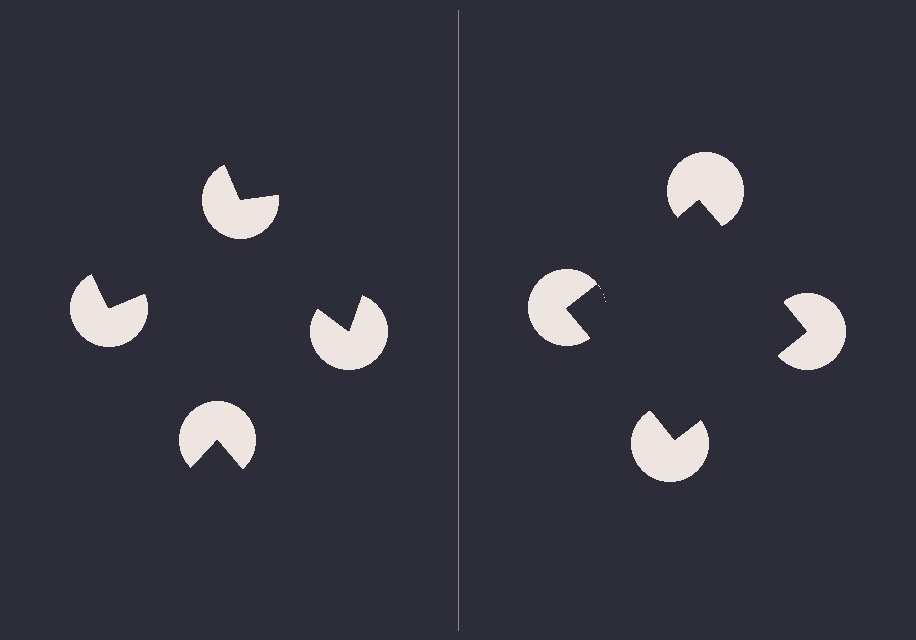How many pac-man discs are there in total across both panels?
8 — 4 on each side.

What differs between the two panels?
The pac-man discs are positioned identically on both sides; only the wedge orientations differ. On the right they align to a square; on the left they are misaligned.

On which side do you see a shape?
An illusory square appears on the right side. On the left side the wedge cuts are rotated, so no coherent shape forms.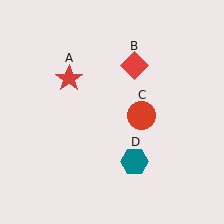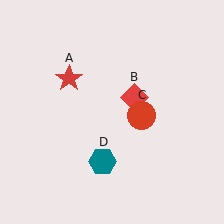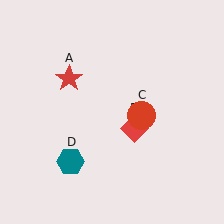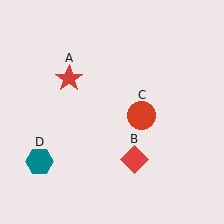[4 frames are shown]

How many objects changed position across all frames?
2 objects changed position: red diamond (object B), teal hexagon (object D).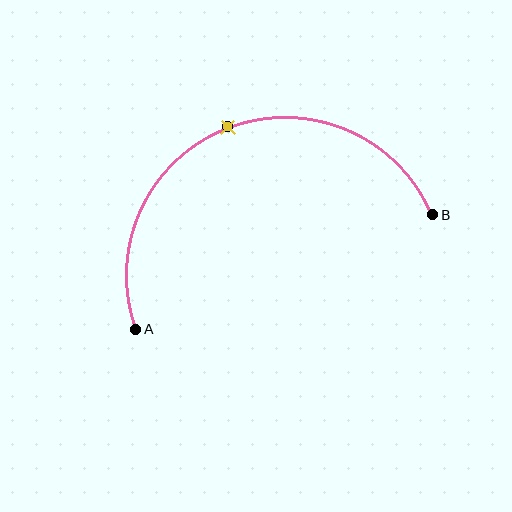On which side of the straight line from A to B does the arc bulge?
The arc bulges above the straight line connecting A and B.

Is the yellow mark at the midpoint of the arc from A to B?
Yes. The yellow mark lies on the arc at equal arc-length from both A and B — it is the arc midpoint.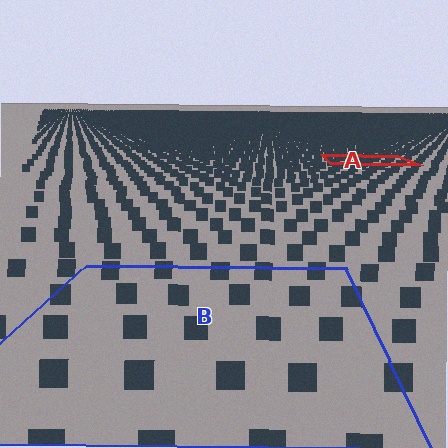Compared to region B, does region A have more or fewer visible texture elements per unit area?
Region A has more texture elements per unit area — they are packed more densely because it is farther away.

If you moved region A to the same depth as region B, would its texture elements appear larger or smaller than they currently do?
They would appear larger. At a closer depth, the same texture elements are projected at a bigger on-screen size.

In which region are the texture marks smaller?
The texture marks are smaller in region A, because it is farther away.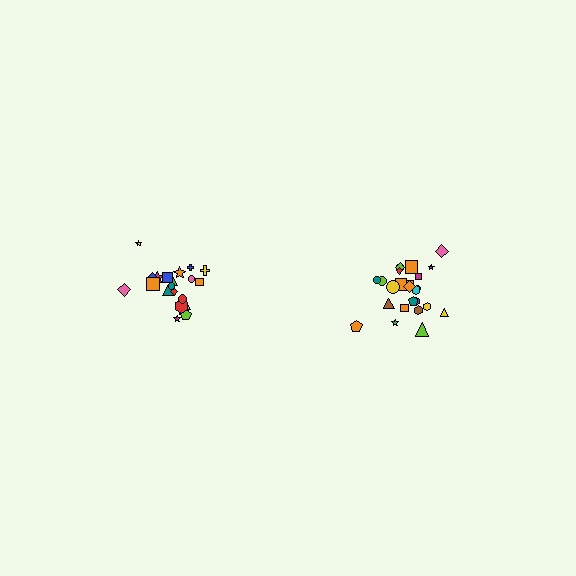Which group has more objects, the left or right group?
The right group.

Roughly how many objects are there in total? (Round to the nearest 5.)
Roughly 45 objects in total.